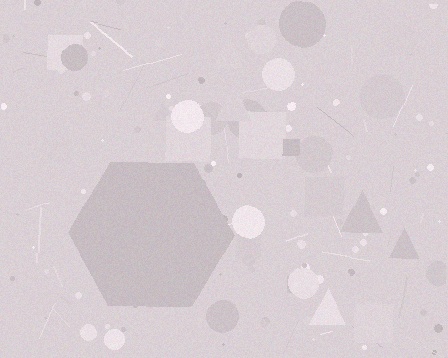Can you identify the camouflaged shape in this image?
The camouflaged shape is a hexagon.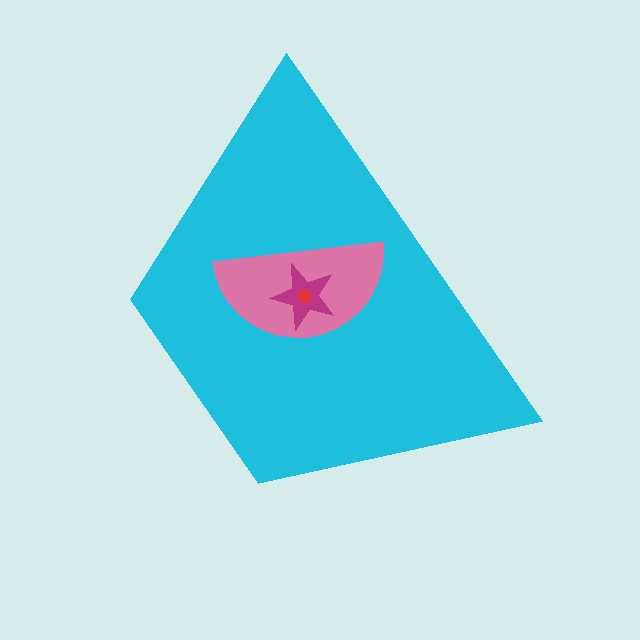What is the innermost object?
The red diamond.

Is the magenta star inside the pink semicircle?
Yes.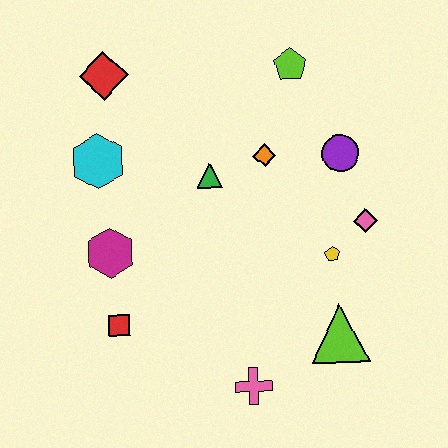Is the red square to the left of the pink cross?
Yes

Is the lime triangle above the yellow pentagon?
No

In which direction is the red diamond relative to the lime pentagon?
The red diamond is to the left of the lime pentagon.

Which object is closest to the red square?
The magenta hexagon is closest to the red square.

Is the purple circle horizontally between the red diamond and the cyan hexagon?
No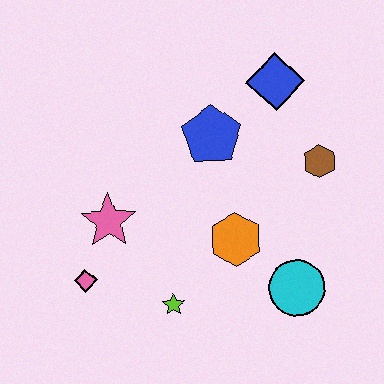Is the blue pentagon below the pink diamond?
No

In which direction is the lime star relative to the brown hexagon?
The lime star is to the left of the brown hexagon.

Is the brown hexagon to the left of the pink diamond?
No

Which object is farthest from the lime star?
The blue diamond is farthest from the lime star.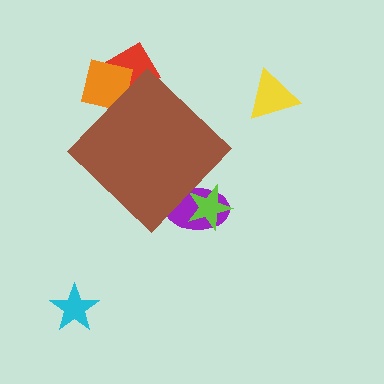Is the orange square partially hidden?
Yes, the orange square is partially hidden behind the brown diamond.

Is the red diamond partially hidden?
Yes, the red diamond is partially hidden behind the brown diamond.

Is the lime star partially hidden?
Yes, the lime star is partially hidden behind the brown diamond.